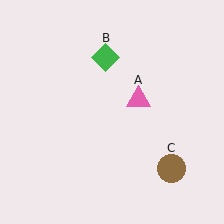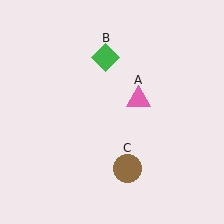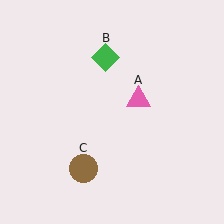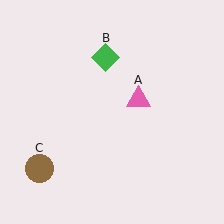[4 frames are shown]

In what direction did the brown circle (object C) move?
The brown circle (object C) moved left.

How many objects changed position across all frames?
1 object changed position: brown circle (object C).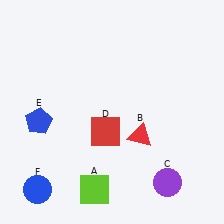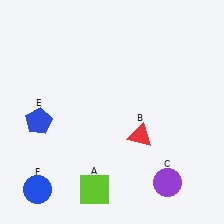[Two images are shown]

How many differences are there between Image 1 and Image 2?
There is 1 difference between the two images.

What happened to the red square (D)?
The red square (D) was removed in Image 2. It was in the bottom-left area of Image 1.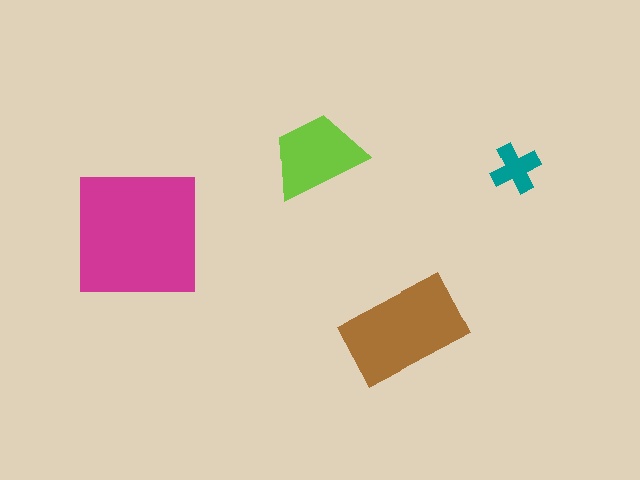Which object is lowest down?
The brown rectangle is bottommost.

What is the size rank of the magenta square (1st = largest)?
1st.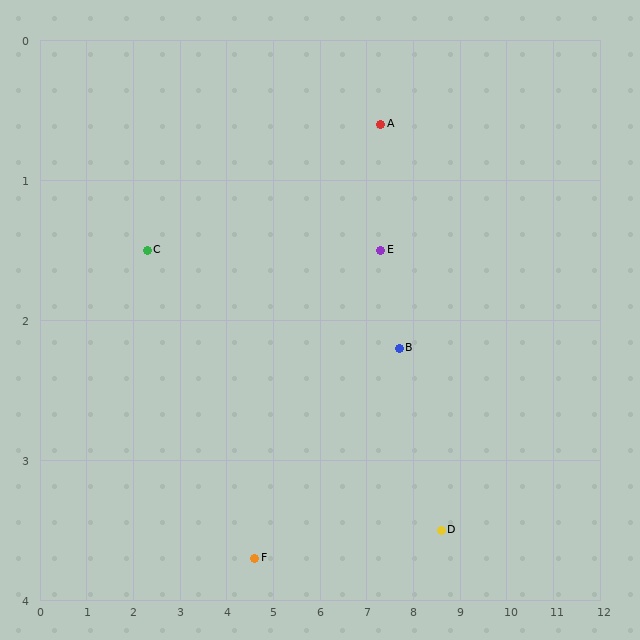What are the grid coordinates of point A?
Point A is at approximately (7.3, 0.6).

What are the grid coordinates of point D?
Point D is at approximately (8.6, 3.5).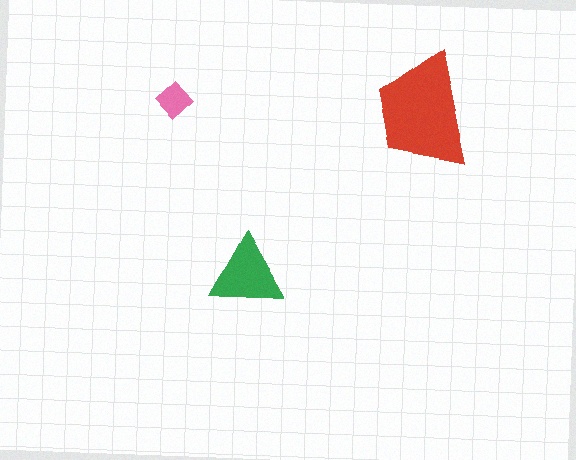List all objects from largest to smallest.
The red trapezoid, the green triangle, the pink diamond.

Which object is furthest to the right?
The red trapezoid is rightmost.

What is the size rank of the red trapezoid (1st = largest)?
1st.